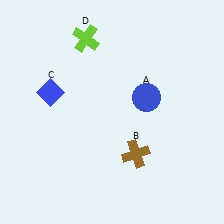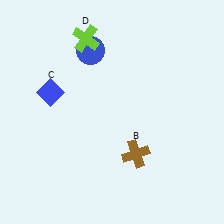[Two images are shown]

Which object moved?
The blue circle (A) moved left.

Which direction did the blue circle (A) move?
The blue circle (A) moved left.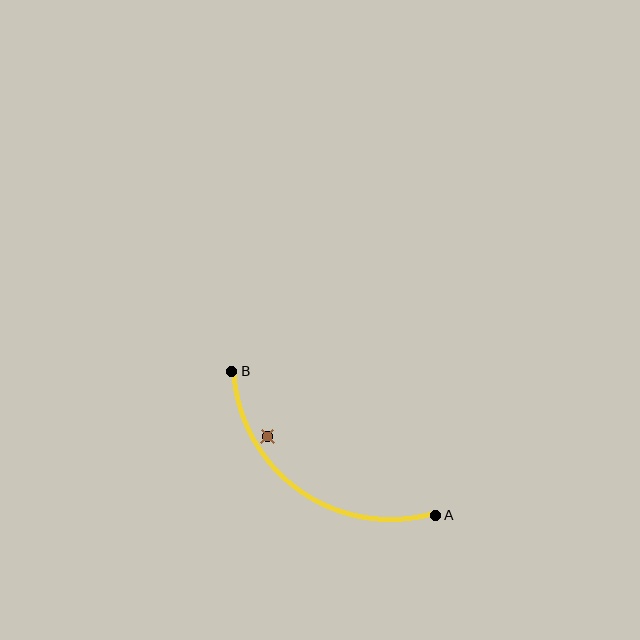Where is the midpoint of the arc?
The arc midpoint is the point on the curve farthest from the straight line joining A and B. It sits below and to the left of that line.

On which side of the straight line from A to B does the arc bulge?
The arc bulges below and to the left of the straight line connecting A and B.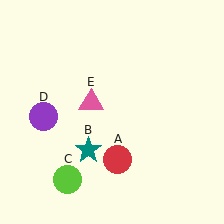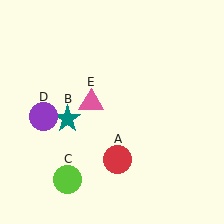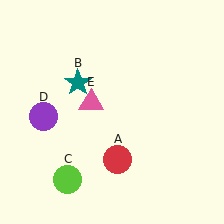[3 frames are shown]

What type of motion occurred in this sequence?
The teal star (object B) rotated clockwise around the center of the scene.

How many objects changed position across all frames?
1 object changed position: teal star (object B).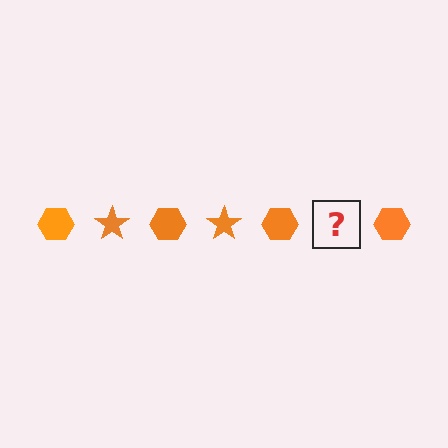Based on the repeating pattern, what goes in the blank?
The blank should be an orange star.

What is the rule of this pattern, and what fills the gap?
The rule is that the pattern cycles through hexagon, star shapes in orange. The gap should be filled with an orange star.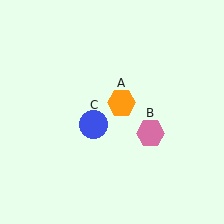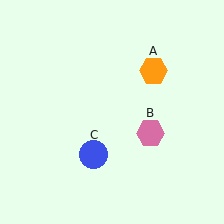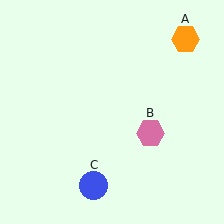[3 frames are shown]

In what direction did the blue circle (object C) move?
The blue circle (object C) moved down.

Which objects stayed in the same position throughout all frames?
Pink hexagon (object B) remained stationary.